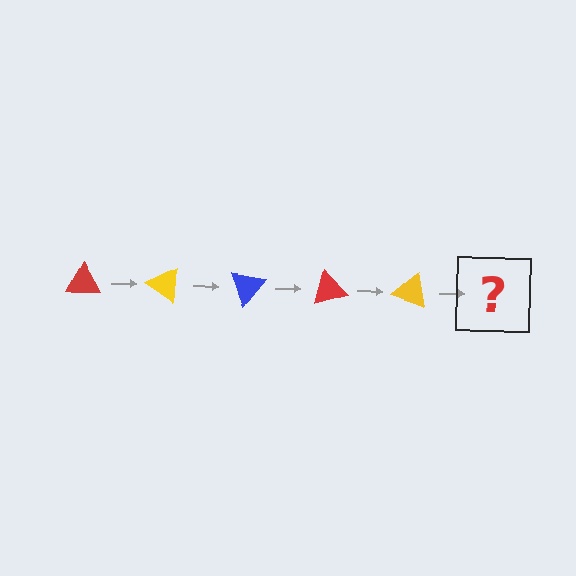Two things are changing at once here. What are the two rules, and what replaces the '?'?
The two rules are that it rotates 35 degrees each step and the color cycles through red, yellow, and blue. The '?' should be a blue triangle, rotated 175 degrees from the start.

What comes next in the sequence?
The next element should be a blue triangle, rotated 175 degrees from the start.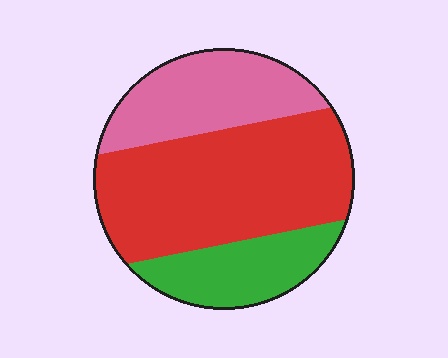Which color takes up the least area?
Green, at roughly 20%.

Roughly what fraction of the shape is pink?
Pink covers 27% of the shape.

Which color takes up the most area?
Red, at roughly 55%.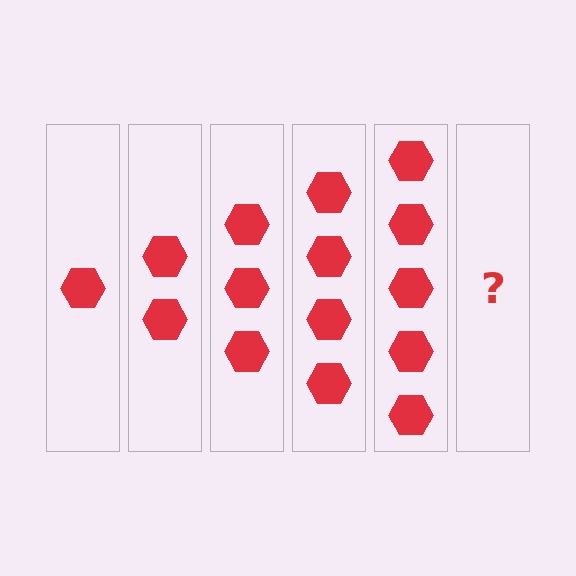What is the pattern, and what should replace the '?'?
The pattern is that each step adds one more hexagon. The '?' should be 6 hexagons.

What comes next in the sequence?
The next element should be 6 hexagons.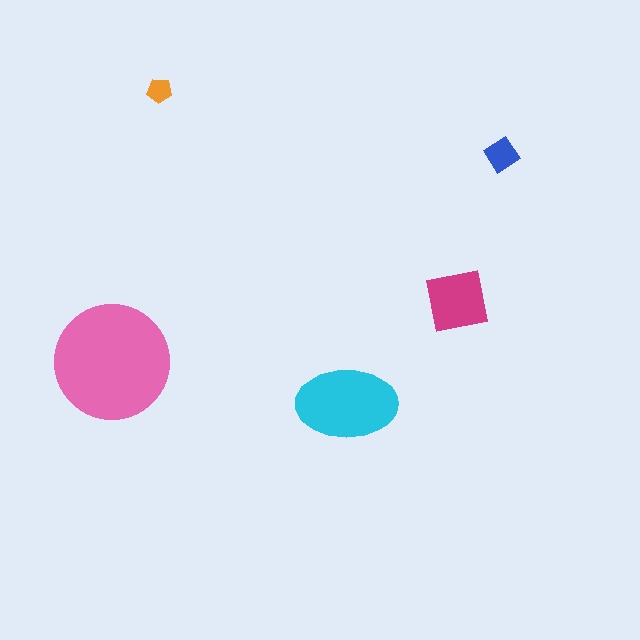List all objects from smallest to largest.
The orange pentagon, the blue diamond, the magenta square, the cyan ellipse, the pink circle.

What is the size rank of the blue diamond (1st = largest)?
4th.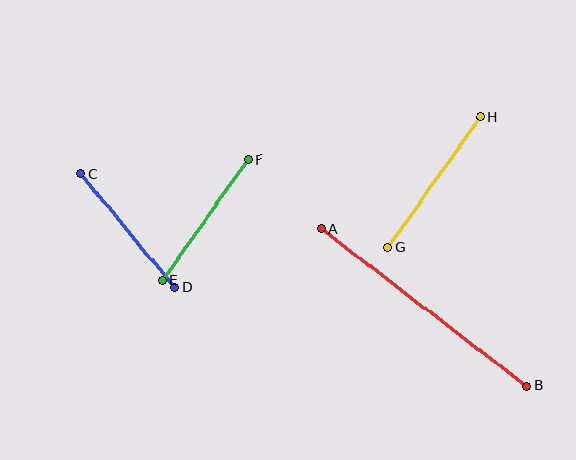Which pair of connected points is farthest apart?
Points A and B are farthest apart.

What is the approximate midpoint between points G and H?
The midpoint is at approximately (434, 182) pixels.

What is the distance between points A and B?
The distance is approximately 258 pixels.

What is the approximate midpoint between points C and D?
The midpoint is at approximately (128, 231) pixels.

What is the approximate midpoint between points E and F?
The midpoint is at approximately (205, 220) pixels.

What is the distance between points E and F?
The distance is approximately 148 pixels.